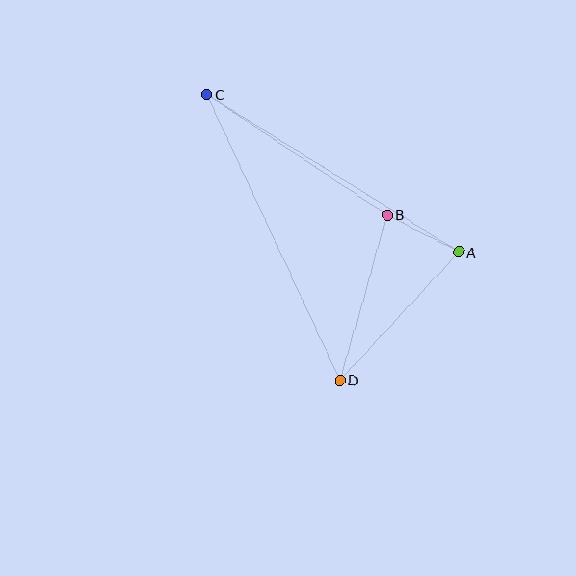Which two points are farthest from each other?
Points C and D are farthest from each other.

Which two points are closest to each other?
Points A and B are closest to each other.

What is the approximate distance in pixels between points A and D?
The distance between A and D is approximately 175 pixels.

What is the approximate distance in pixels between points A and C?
The distance between A and C is approximately 297 pixels.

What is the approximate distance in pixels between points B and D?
The distance between B and D is approximately 172 pixels.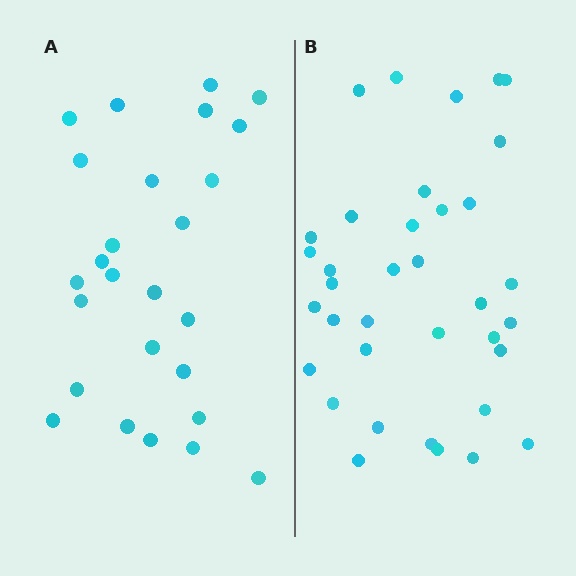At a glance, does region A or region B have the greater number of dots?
Region B (the right region) has more dots.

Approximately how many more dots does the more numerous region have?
Region B has roughly 10 or so more dots than region A.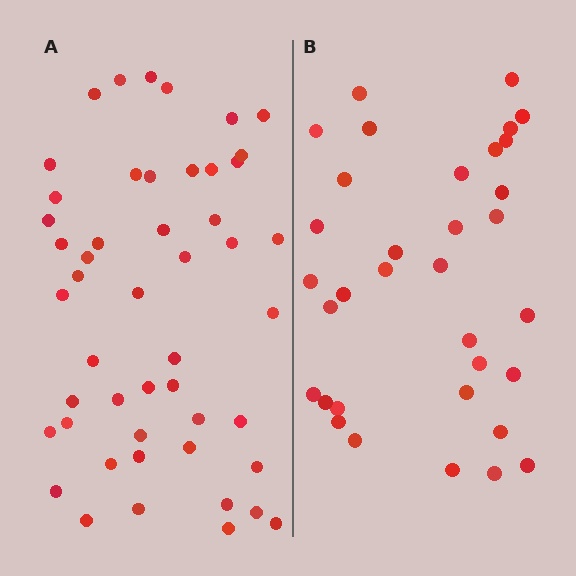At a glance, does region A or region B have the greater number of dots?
Region A (the left region) has more dots.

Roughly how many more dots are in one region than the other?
Region A has approximately 15 more dots than region B.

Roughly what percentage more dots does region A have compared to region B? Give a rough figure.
About 45% more.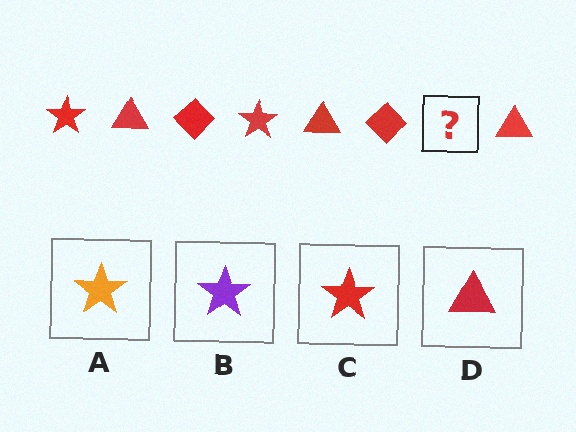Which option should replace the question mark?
Option C.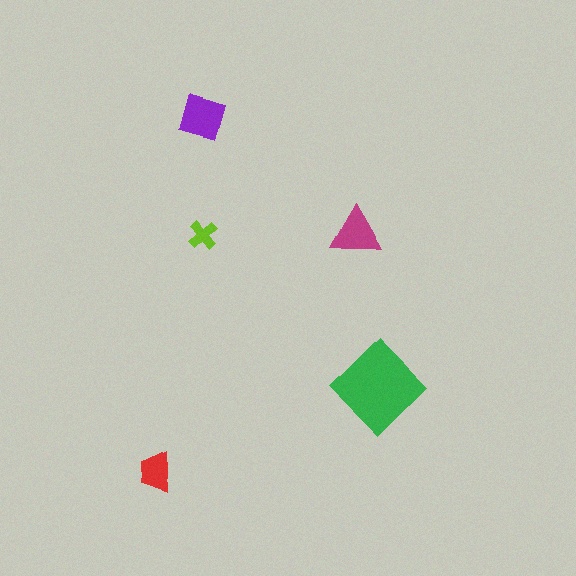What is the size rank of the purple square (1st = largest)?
2nd.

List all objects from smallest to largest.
The lime cross, the red trapezoid, the magenta triangle, the purple square, the green diamond.